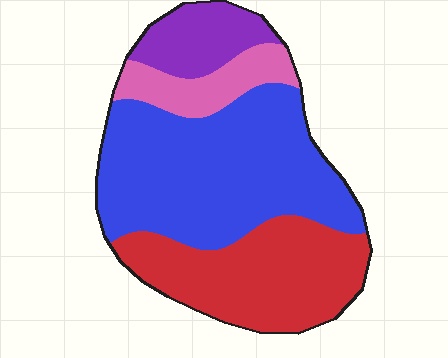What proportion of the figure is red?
Red covers 30% of the figure.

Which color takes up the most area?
Blue, at roughly 45%.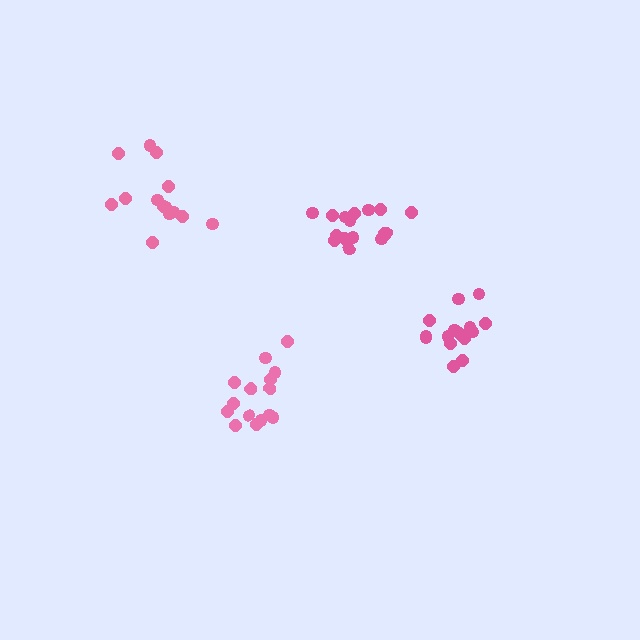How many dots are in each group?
Group 1: 15 dots, Group 2: 15 dots, Group 3: 16 dots, Group 4: 14 dots (60 total).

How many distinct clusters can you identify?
There are 4 distinct clusters.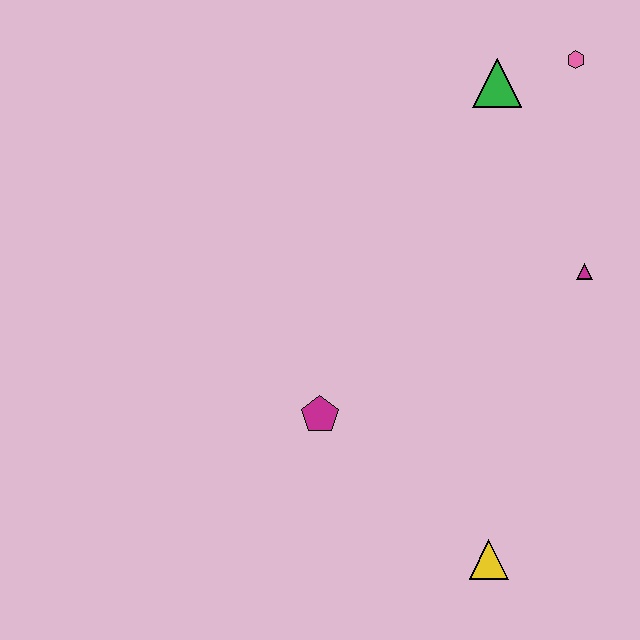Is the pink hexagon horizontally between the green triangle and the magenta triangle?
Yes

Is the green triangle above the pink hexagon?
No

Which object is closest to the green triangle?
The pink hexagon is closest to the green triangle.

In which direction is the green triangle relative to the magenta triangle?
The green triangle is above the magenta triangle.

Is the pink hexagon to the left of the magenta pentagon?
No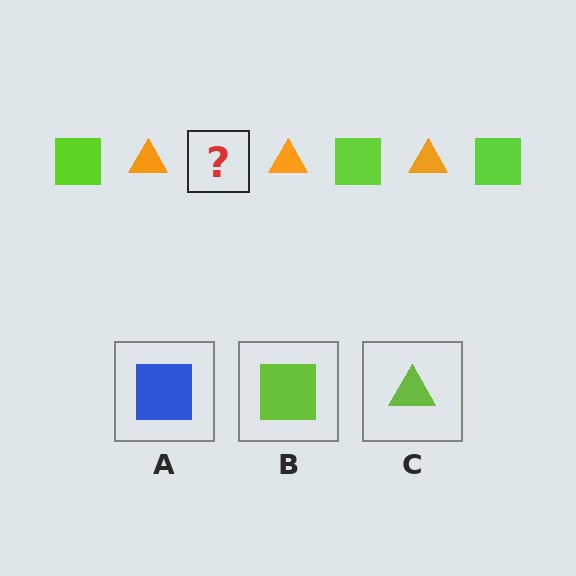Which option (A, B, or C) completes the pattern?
B.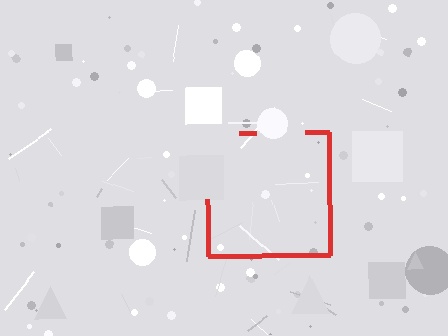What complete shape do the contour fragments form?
The contour fragments form a square.